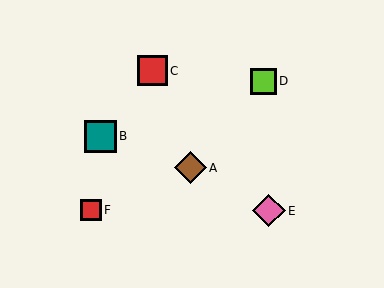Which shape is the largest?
The pink diamond (labeled E) is the largest.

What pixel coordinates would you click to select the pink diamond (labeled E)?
Click at (269, 211) to select the pink diamond E.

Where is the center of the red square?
The center of the red square is at (91, 210).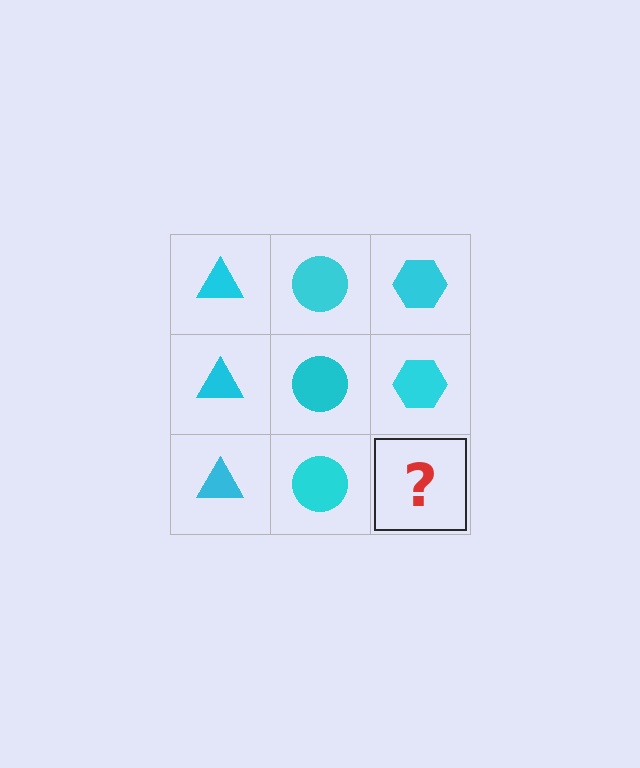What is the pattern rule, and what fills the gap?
The rule is that each column has a consistent shape. The gap should be filled with a cyan hexagon.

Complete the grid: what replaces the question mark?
The question mark should be replaced with a cyan hexagon.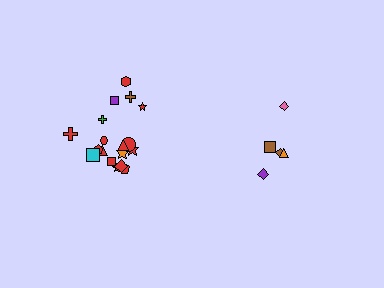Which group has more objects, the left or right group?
The left group.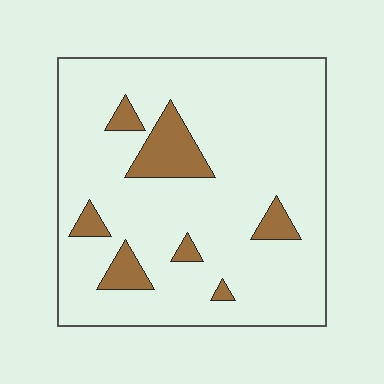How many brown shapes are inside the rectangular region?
7.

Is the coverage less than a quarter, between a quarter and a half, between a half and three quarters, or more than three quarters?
Less than a quarter.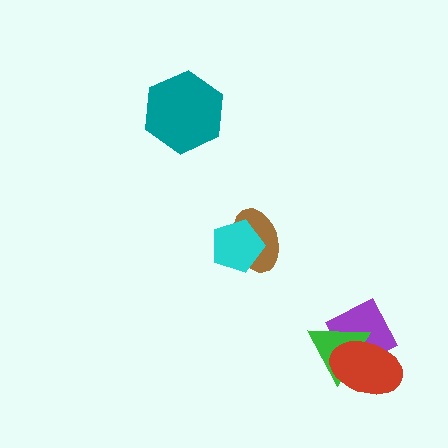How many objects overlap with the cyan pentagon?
1 object overlaps with the cyan pentagon.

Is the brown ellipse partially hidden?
Yes, it is partially covered by another shape.